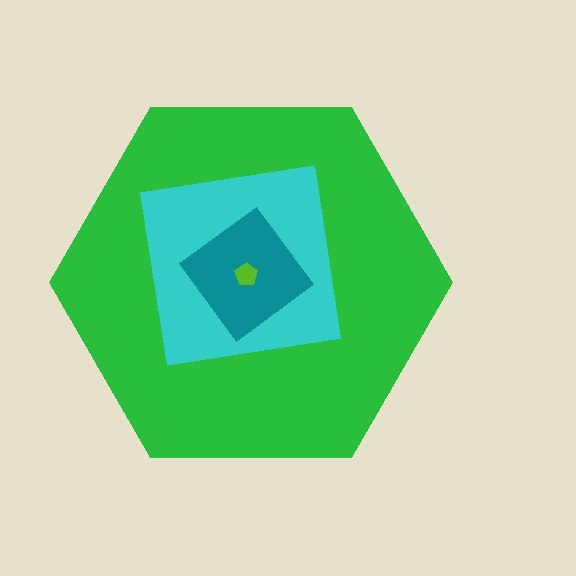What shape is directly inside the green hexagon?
The cyan square.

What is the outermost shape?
The green hexagon.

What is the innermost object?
The lime pentagon.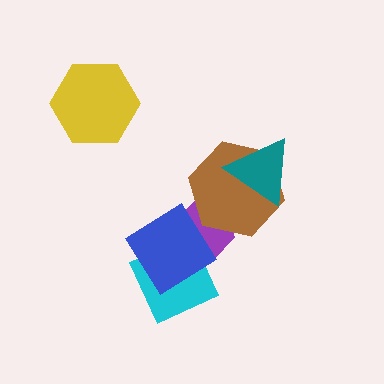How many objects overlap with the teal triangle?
1 object overlaps with the teal triangle.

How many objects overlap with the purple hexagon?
3 objects overlap with the purple hexagon.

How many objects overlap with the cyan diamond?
2 objects overlap with the cyan diamond.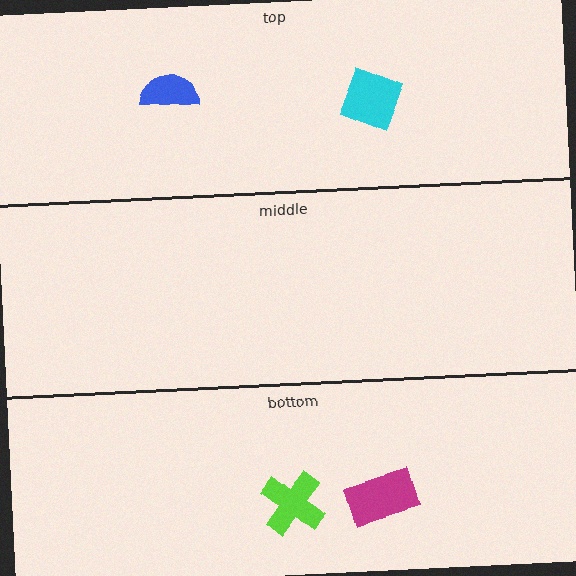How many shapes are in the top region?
2.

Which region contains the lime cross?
The bottom region.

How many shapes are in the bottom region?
2.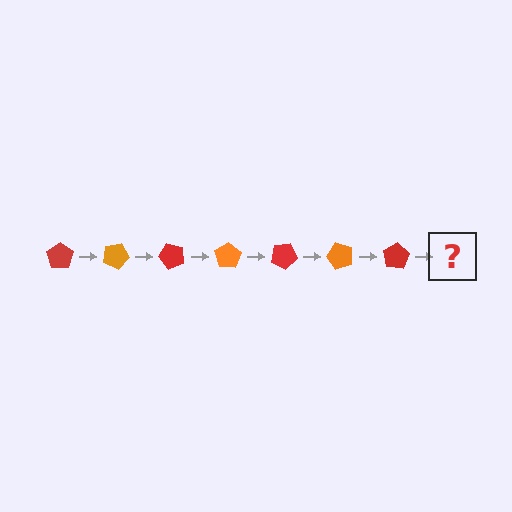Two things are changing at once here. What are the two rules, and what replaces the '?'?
The two rules are that it rotates 25 degrees each step and the color cycles through red and orange. The '?' should be an orange pentagon, rotated 175 degrees from the start.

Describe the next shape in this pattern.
It should be an orange pentagon, rotated 175 degrees from the start.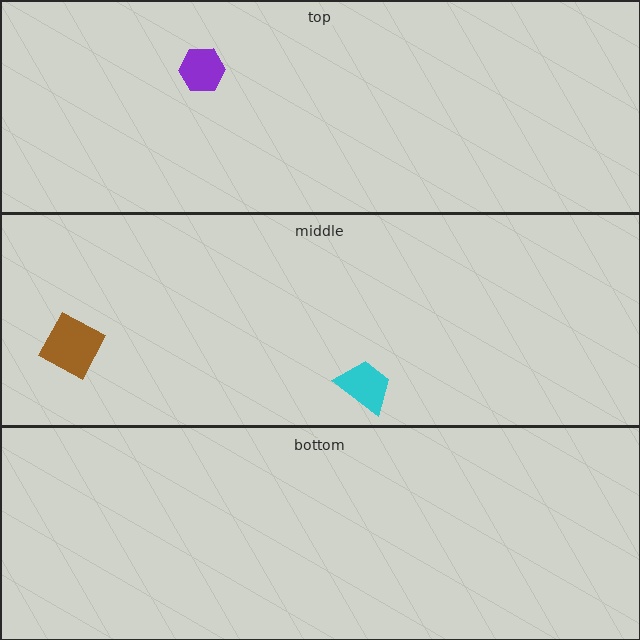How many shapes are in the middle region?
2.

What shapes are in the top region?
The purple hexagon.